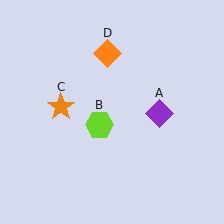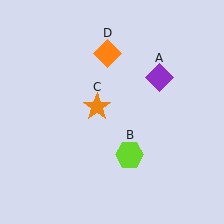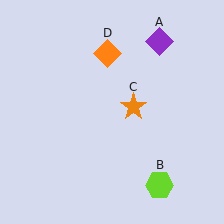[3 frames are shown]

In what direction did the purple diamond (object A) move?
The purple diamond (object A) moved up.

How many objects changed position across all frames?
3 objects changed position: purple diamond (object A), lime hexagon (object B), orange star (object C).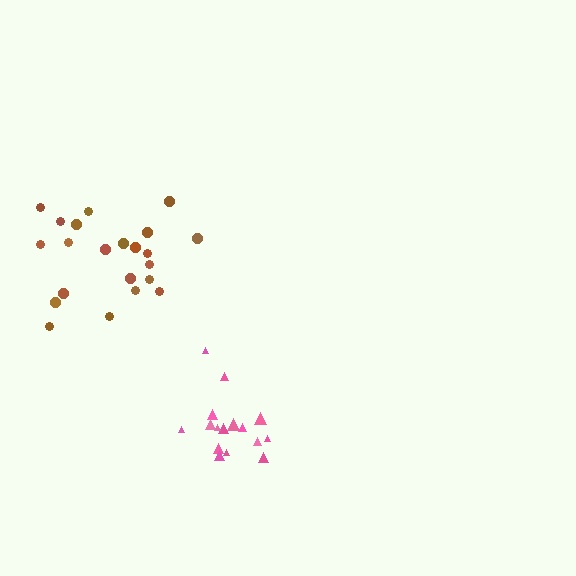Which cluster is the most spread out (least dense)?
Brown.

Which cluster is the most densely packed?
Pink.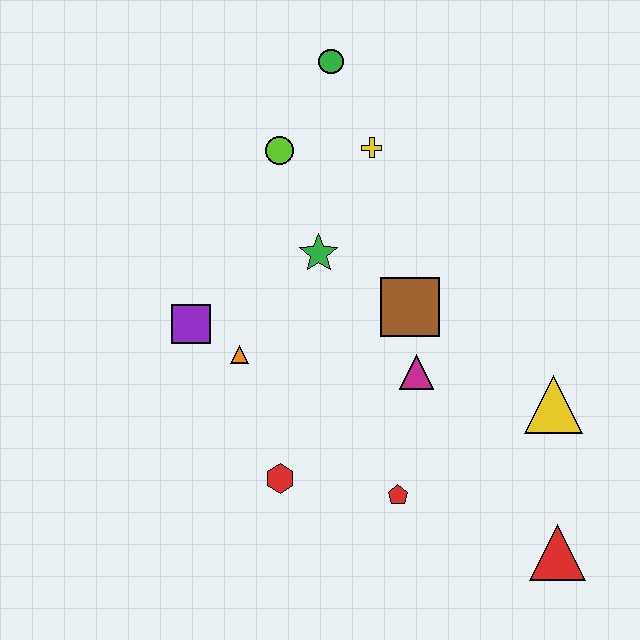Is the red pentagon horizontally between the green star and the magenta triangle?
Yes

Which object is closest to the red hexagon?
The red pentagon is closest to the red hexagon.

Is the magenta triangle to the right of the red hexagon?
Yes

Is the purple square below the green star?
Yes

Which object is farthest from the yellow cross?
The red triangle is farthest from the yellow cross.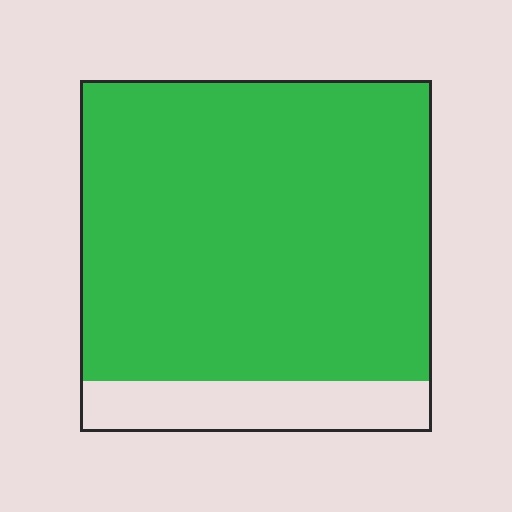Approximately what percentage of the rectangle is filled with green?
Approximately 85%.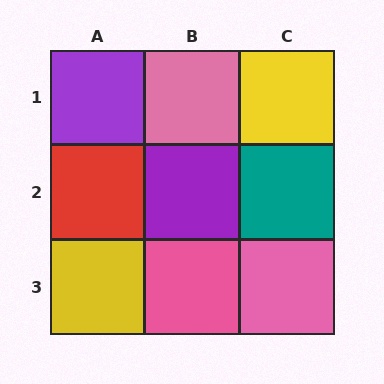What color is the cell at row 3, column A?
Yellow.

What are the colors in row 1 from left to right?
Purple, pink, yellow.